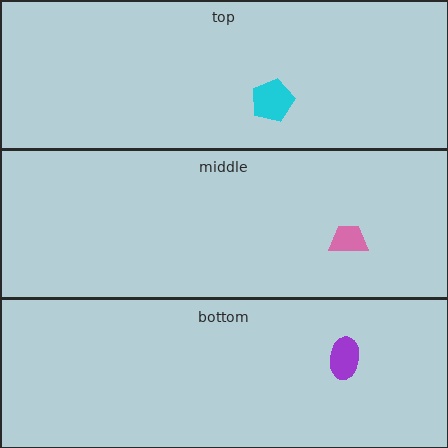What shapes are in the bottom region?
The purple ellipse.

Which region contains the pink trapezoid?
The middle region.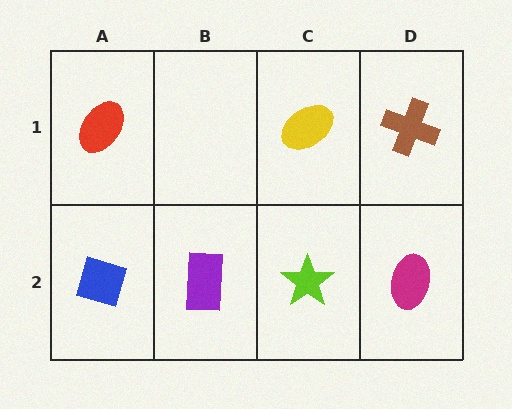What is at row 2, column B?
A purple rectangle.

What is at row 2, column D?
A magenta ellipse.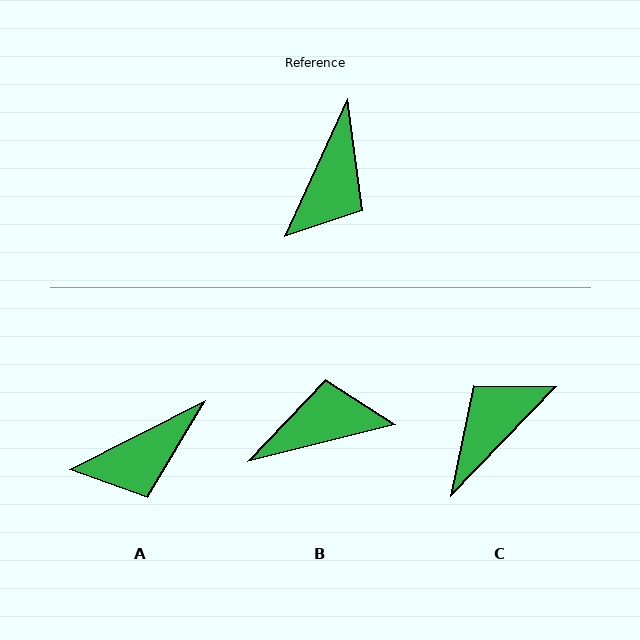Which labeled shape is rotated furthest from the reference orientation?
C, about 161 degrees away.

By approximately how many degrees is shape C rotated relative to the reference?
Approximately 161 degrees counter-clockwise.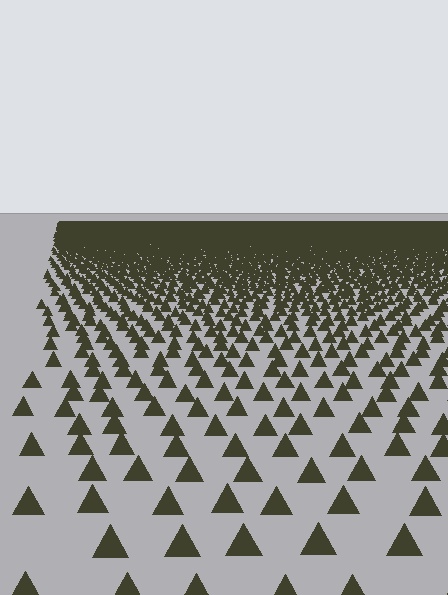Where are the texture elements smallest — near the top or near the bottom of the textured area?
Near the top.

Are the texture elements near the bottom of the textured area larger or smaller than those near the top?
Larger. Near the bottom, elements are closer to the viewer and appear at a bigger on-screen size.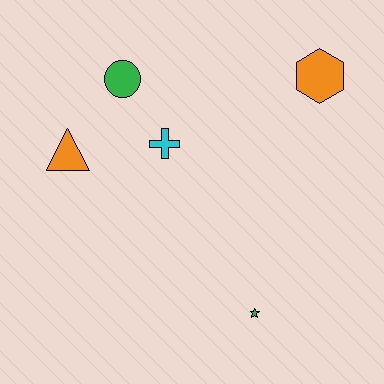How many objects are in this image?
There are 5 objects.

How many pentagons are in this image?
There are no pentagons.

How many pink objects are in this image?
There are no pink objects.